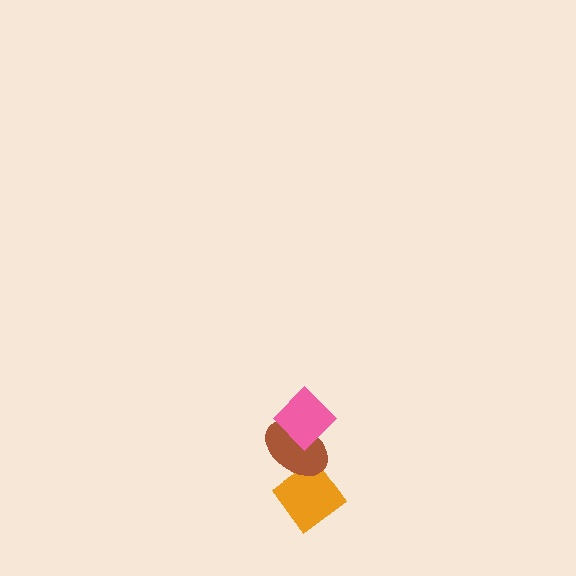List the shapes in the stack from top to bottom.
From top to bottom: the pink diamond, the brown ellipse, the orange diamond.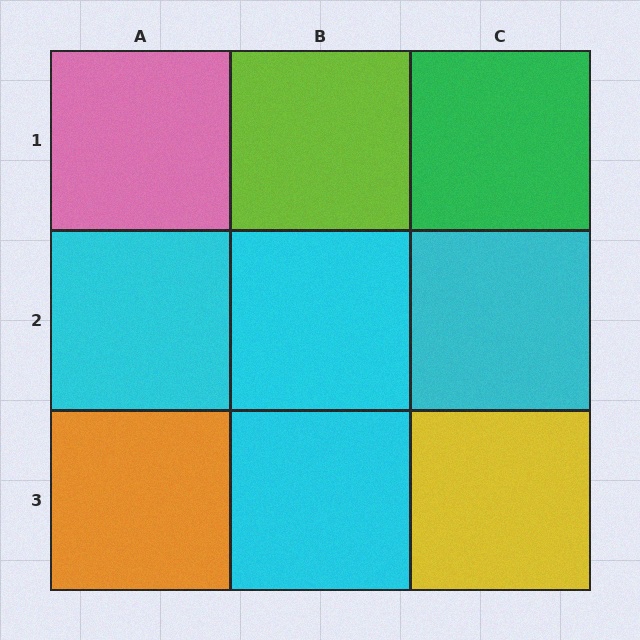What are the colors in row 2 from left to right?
Cyan, cyan, cyan.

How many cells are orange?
1 cell is orange.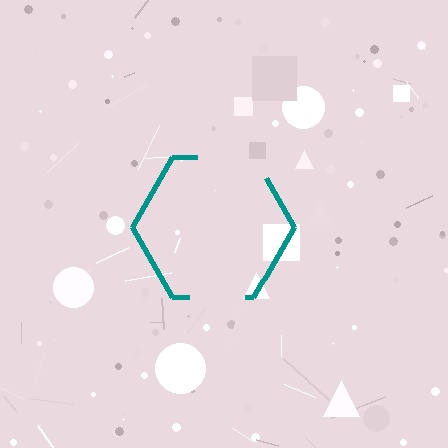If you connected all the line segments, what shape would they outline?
They would outline a hexagon.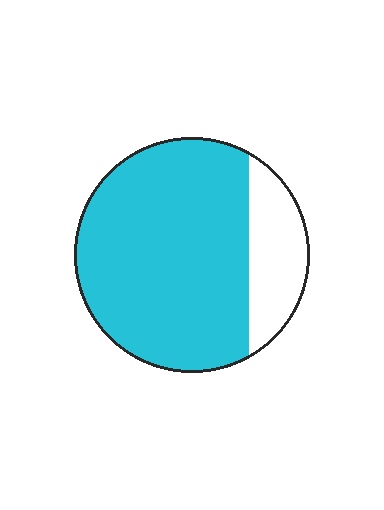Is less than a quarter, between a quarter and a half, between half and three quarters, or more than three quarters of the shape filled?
More than three quarters.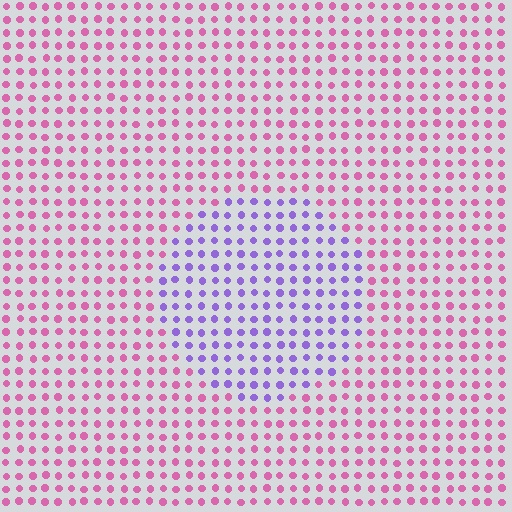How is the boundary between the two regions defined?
The boundary is defined purely by a slight shift in hue (about 58 degrees). Spacing, size, and orientation are identical on both sides.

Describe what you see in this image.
The image is filled with small pink elements in a uniform arrangement. A circle-shaped region is visible where the elements are tinted to a slightly different hue, forming a subtle color boundary.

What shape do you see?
I see a circle.